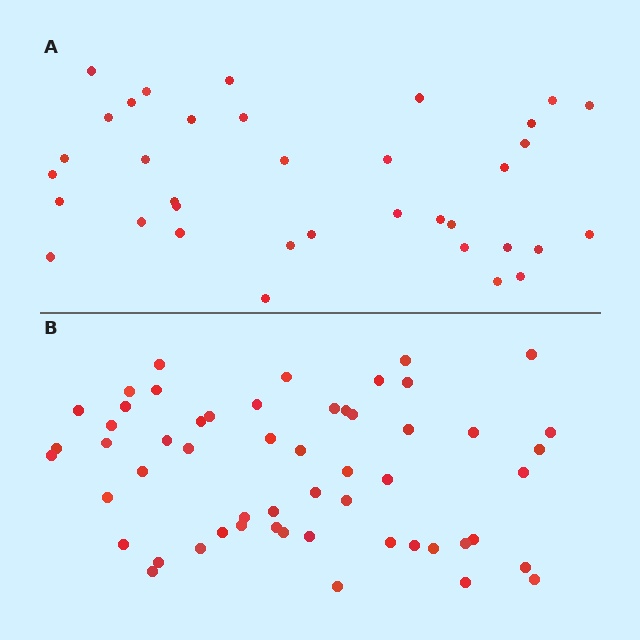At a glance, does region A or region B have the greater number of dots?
Region B (the bottom region) has more dots.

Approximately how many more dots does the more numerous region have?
Region B has approximately 20 more dots than region A.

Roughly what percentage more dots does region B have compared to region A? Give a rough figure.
About 55% more.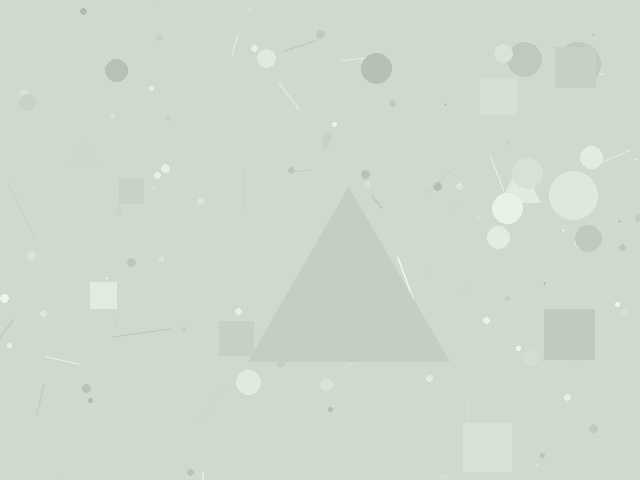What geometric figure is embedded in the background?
A triangle is embedded in the background.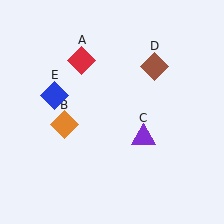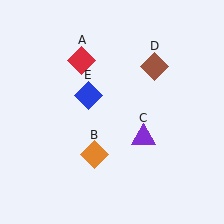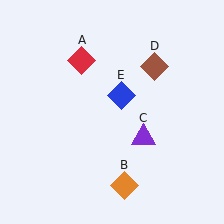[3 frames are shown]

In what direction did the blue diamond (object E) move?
The blue diamond (object E) moved right.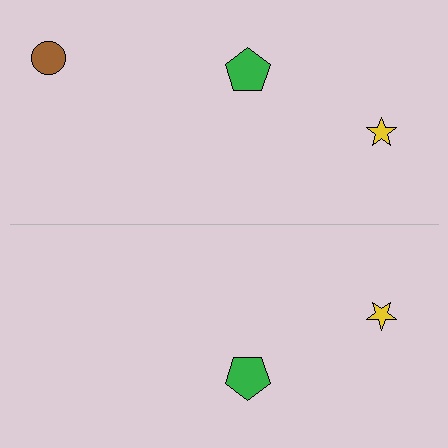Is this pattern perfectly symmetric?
No, the pattern is not perfectly symmetric. A brown circle is missing from the bottom side.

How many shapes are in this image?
There are 5 shapes in this image.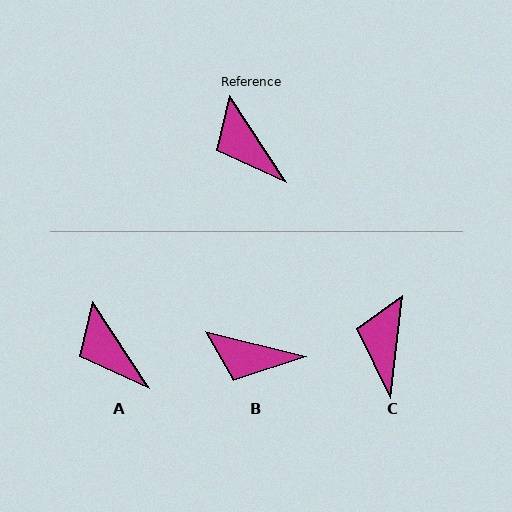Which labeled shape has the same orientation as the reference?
A.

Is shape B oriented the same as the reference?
No, it is off by about 43 degrees.